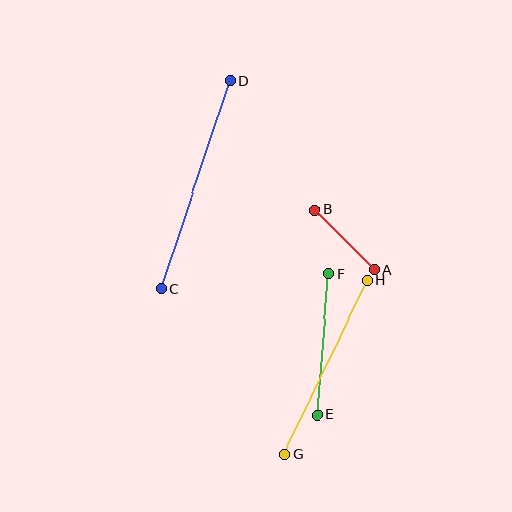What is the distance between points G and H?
The distance is approximately 192 pixels.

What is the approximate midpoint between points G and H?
The midpoint is at approximately (326, 367) pixels.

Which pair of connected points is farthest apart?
Points C and D are farthest apart.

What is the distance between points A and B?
The distance is approximately 85 pixels.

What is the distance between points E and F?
The distance is approximately 141 pixels.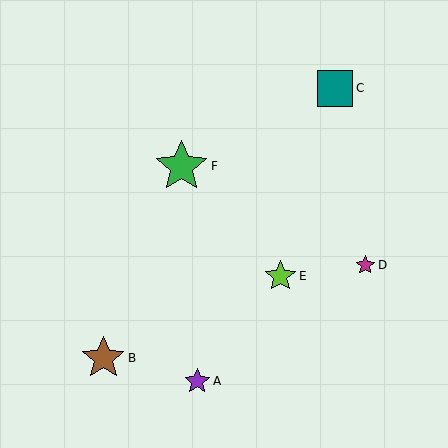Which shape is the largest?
The green star (labeled F) is the largest.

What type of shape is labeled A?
Shape A is a purple star.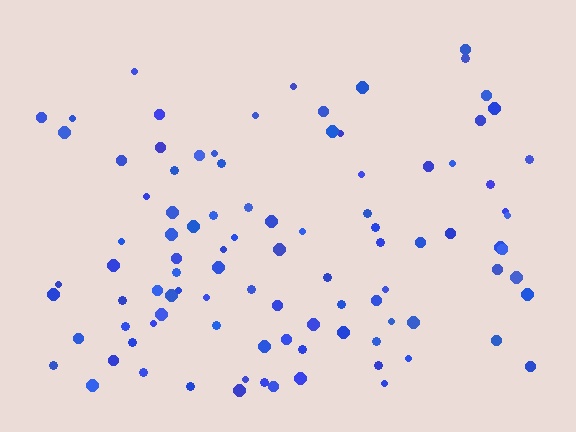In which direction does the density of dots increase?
From top to bottom, with the bottom side densest.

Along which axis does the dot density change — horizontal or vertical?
Vertical.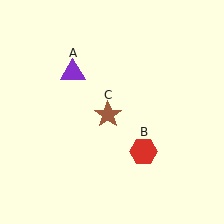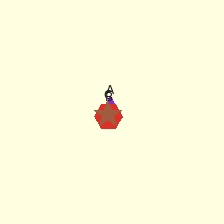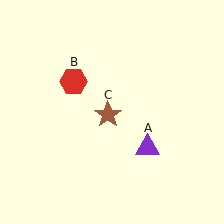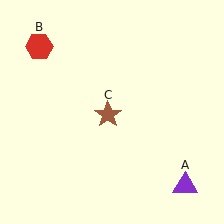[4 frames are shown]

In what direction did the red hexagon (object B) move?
The red hexagon (object B) moved up and to the left.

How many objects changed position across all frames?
2 objects changed position: purple triangle (object A), red hexagon (object B).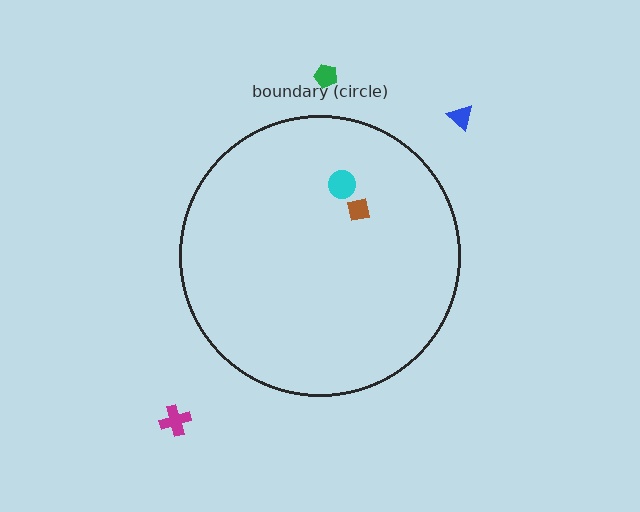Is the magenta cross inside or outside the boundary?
Outside.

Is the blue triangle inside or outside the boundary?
Outside.